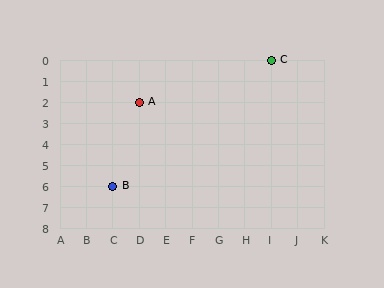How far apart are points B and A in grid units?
Points B and A are 1 column and 4 rows apart (about 4.1 grid units diagonally).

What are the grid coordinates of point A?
Point A is at grid coordinates (D, 2).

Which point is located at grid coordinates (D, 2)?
Point A is at (D, 2).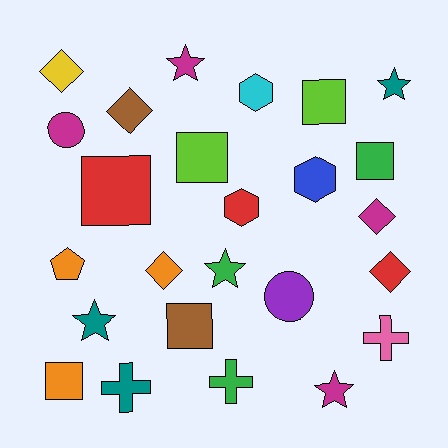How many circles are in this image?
There are 2 circles.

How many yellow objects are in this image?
There is 1 yellow object.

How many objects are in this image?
There are 25 objects.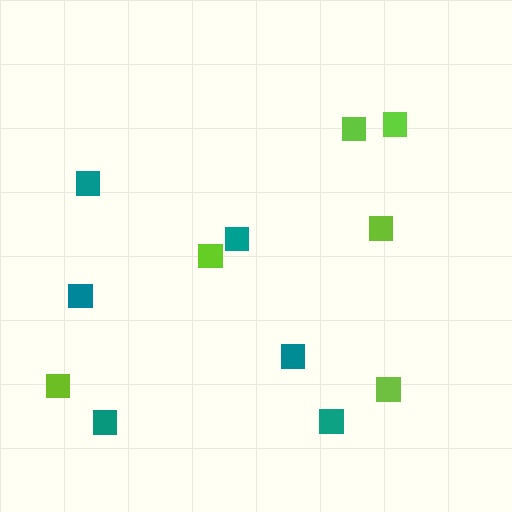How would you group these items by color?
There are 2 groups: one group of teal squares (6) and one group of lime squares (6).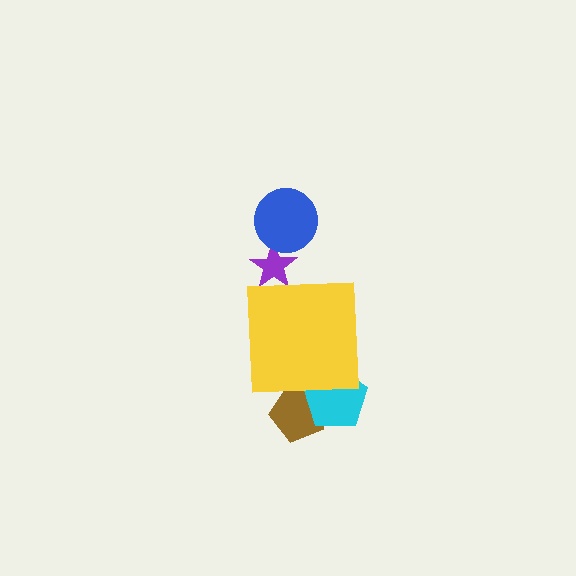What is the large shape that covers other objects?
A yellow square.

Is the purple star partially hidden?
Yes, the purple star is partially hidden behind the yellow square.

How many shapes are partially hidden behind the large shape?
3 shapes are partially hidden.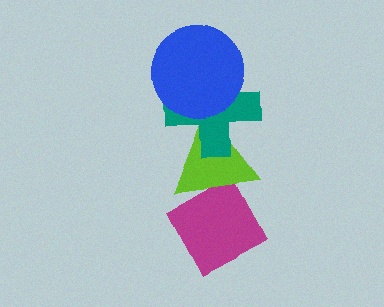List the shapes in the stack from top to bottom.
From top to bottom: the blue circle, the teal cross, the lime triangle, the magenta diamond.